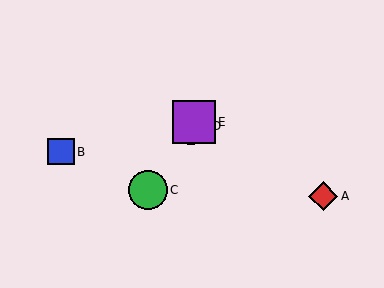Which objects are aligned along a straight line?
Objects C, D, E are aligned along a straight line.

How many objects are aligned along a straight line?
3 objects (C, D, E) are aligned along a straight line.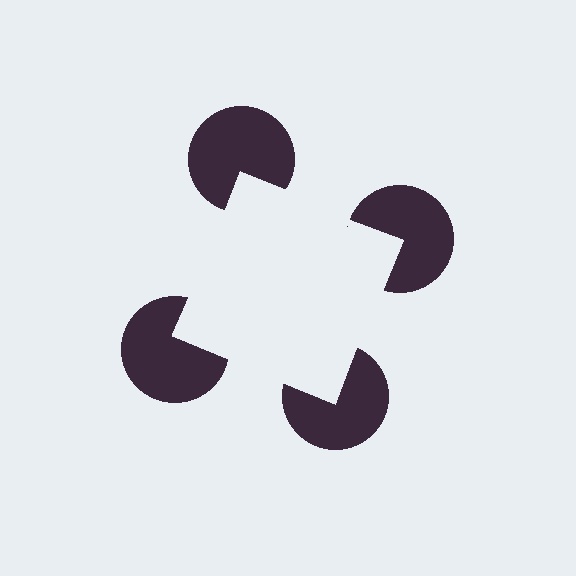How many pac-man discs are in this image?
There are 4 — one at each vertex of the illusory square.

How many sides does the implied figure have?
4 sides.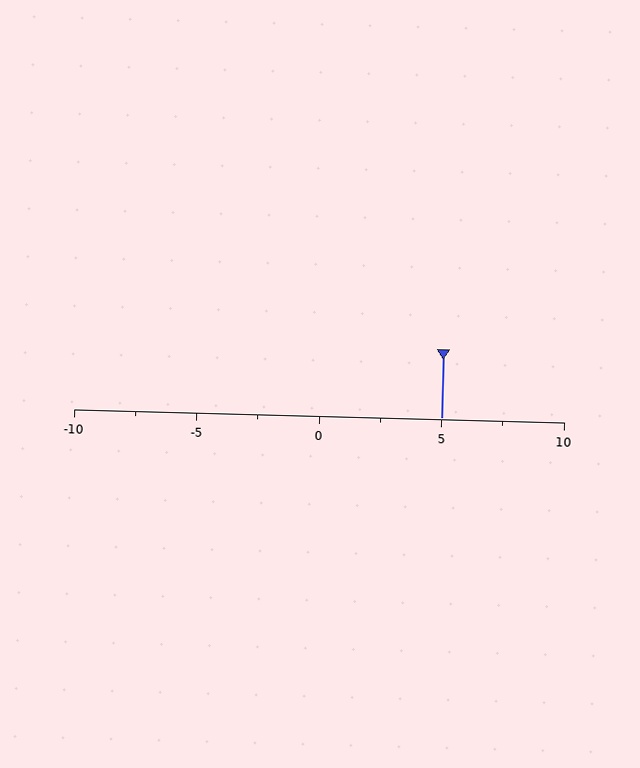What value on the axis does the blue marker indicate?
The marker indicates approximately 5.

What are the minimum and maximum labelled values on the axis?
The axis runs from -10 to 10.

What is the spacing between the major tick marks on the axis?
The major ticks are spaced 5 apart.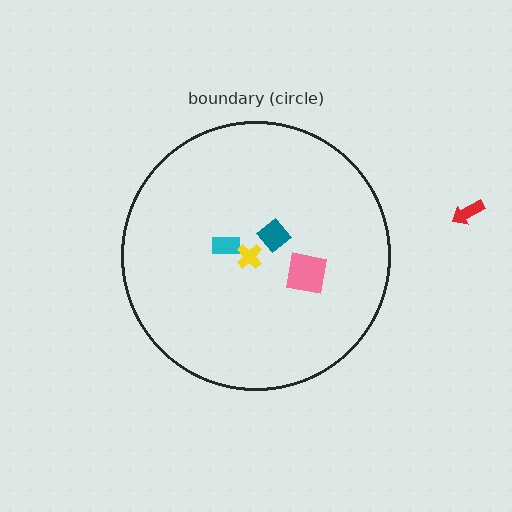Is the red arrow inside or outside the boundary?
Outside.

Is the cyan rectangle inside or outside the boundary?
Inside.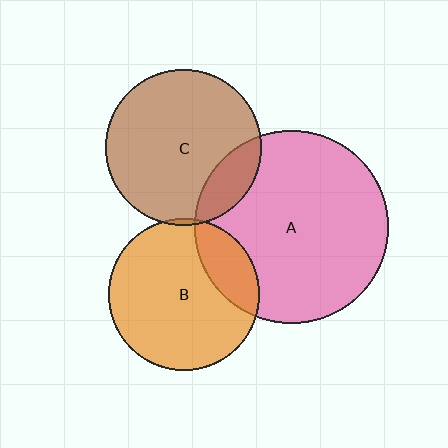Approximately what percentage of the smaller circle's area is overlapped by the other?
Approximately 20%.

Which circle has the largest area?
Circle A (pink).